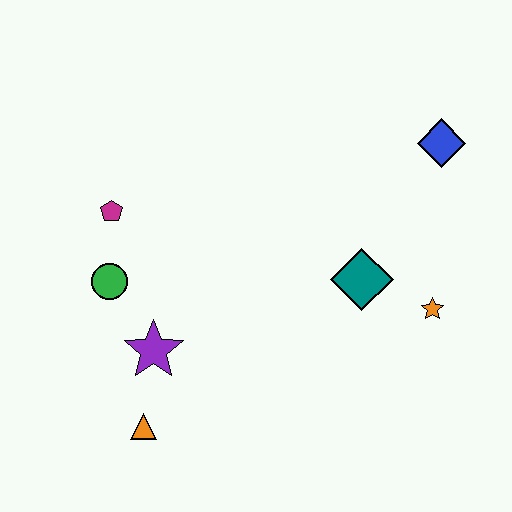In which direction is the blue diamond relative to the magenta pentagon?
The blue diamond is to the right of the magenta pentagon.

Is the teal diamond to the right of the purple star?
Yes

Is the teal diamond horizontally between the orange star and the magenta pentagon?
Yes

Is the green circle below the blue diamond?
Yes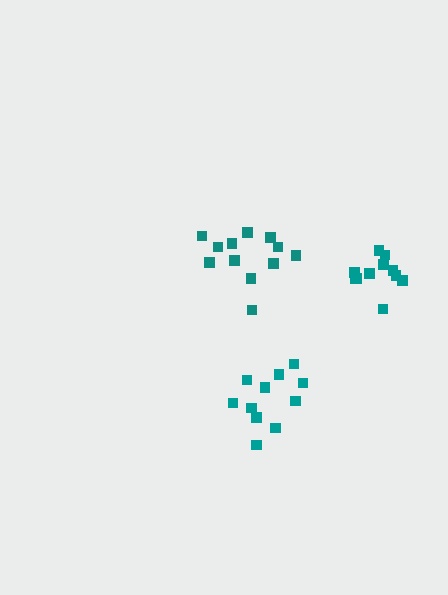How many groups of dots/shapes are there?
There are 3 groups.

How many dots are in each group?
Group 1: 11 dots, Group 2: 11 dots, Group 3: 12 dots (34 total).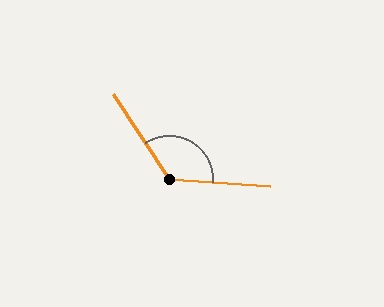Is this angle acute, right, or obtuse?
It is obtuse.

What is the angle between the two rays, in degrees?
Approximately 127 degrees.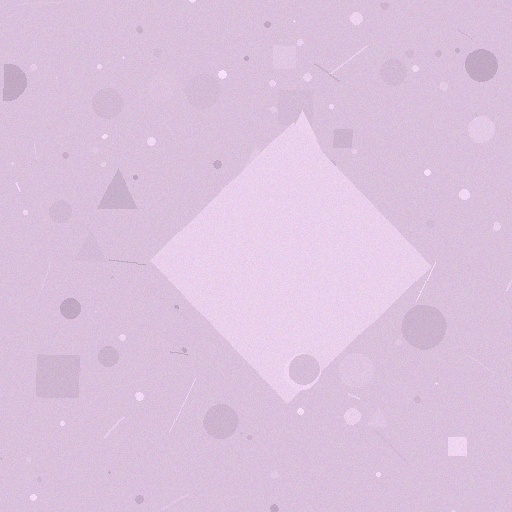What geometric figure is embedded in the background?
A diamond is embedded in the background.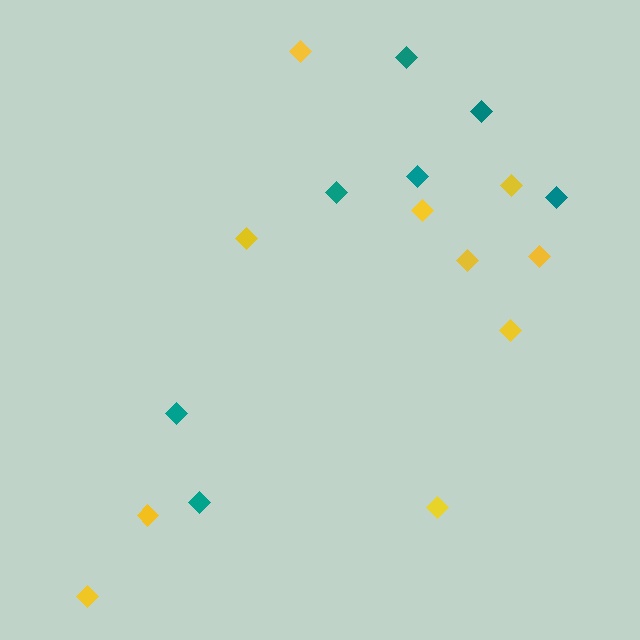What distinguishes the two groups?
There are 2 groups: one group of teal diamonds (7) and one group of yellow diamonds (10).